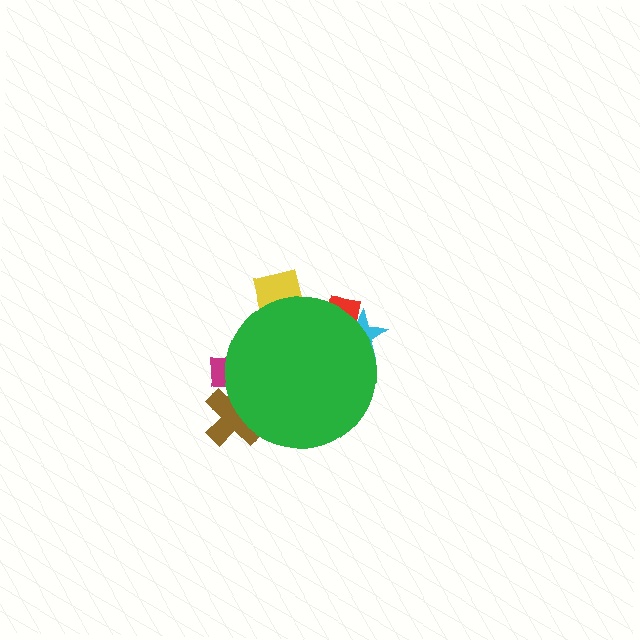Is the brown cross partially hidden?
Yes, the brown cross is partially hidden behind the green circle.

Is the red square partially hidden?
Yes, the red square is partially hidden behind the green circle.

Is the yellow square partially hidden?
Yes, the yellow square is partially hidden behind the green circle.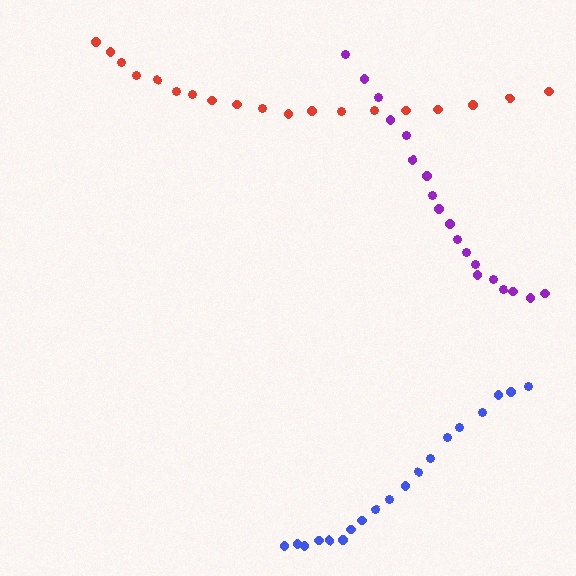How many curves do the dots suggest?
There are 3 distinct paths.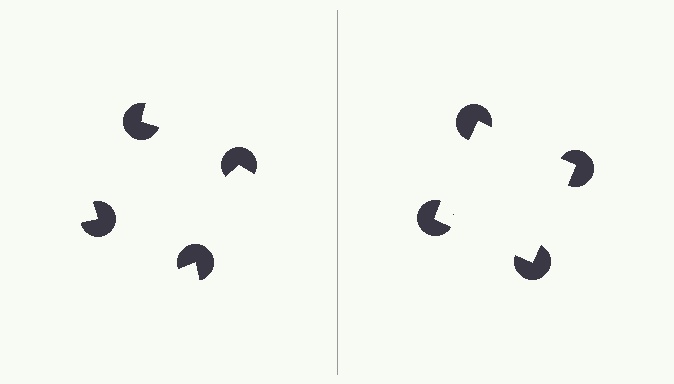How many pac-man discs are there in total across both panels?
8 — 4 on each side.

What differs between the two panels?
The pac-man discs are positioned identically on both sides; only the wedge orientations differ. On the right they align to a square; on the left they are misaligned.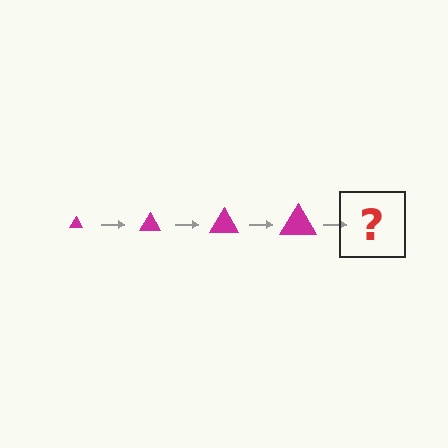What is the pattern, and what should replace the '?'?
The pattern is that the triangle gets progressively larger each step. The '?' should be a magenta triangle, larger than the previous one.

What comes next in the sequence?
The next element should be a magenta triangle, larger than the previous one.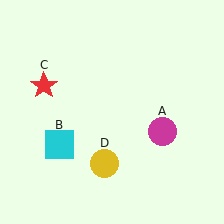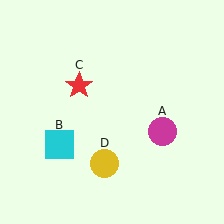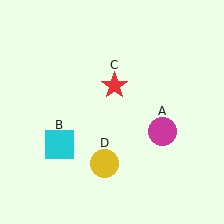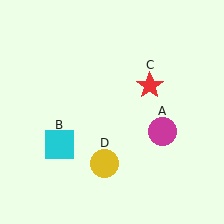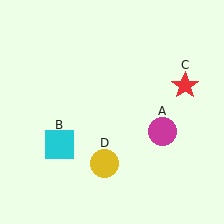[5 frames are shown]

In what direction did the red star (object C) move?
The red star (object C) moved right.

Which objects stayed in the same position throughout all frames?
Magenta circle (object A) and cyan square (object B) and yellow circle (object D) remained stationary.